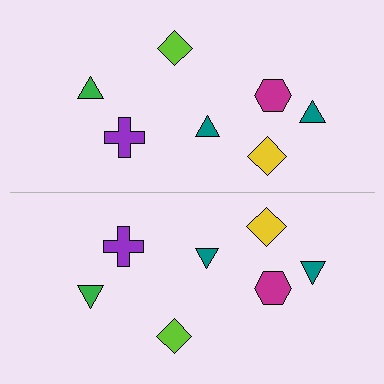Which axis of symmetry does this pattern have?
The pattern has a horizontal axis of symmetry running through the center of the image.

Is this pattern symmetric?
Yes, this pattern has bilateral (reflection) symmetry.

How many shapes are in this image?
There are 14 shapes in this image.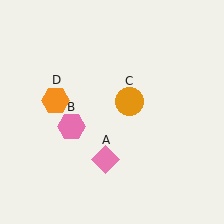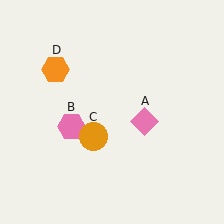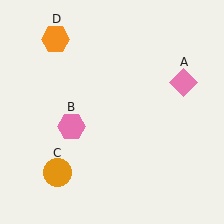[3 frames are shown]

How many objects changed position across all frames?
3 objects changed position: pink diamond (object A), orange circle (object C), orange hexagon (object D).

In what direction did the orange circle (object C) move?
The orange circle (object C) moved down and to the left.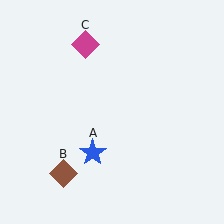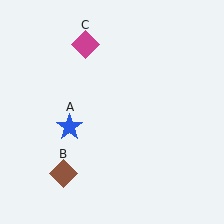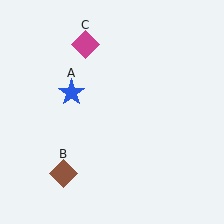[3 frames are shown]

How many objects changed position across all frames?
1 object changed position: blue star (object A).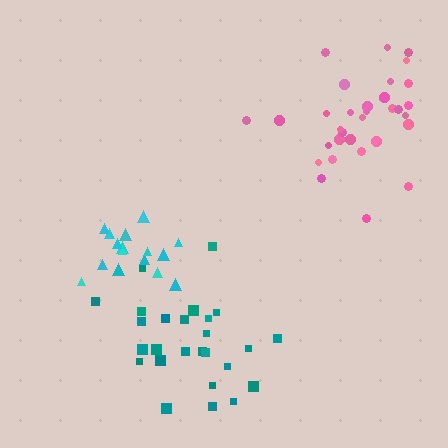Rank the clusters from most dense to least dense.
cyan, teal, pink.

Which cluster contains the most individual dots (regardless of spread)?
Pink (32).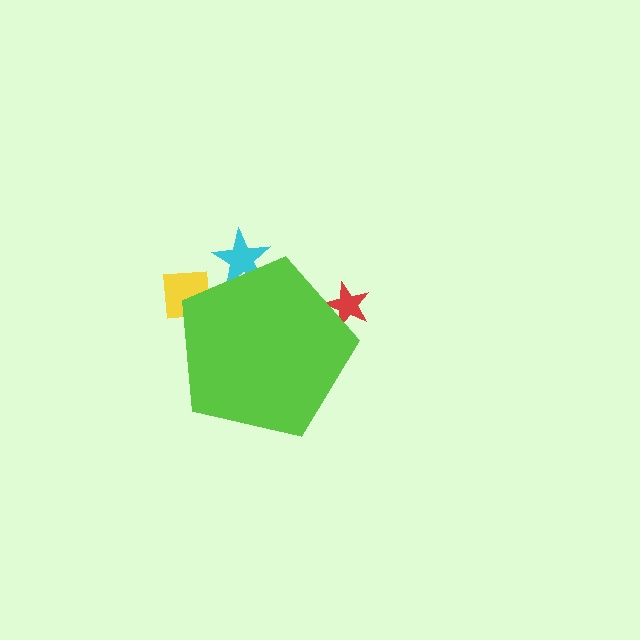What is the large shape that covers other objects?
A lime pentagon.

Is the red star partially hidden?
Yes, the red star is partially hidden behind the lime pentagon.